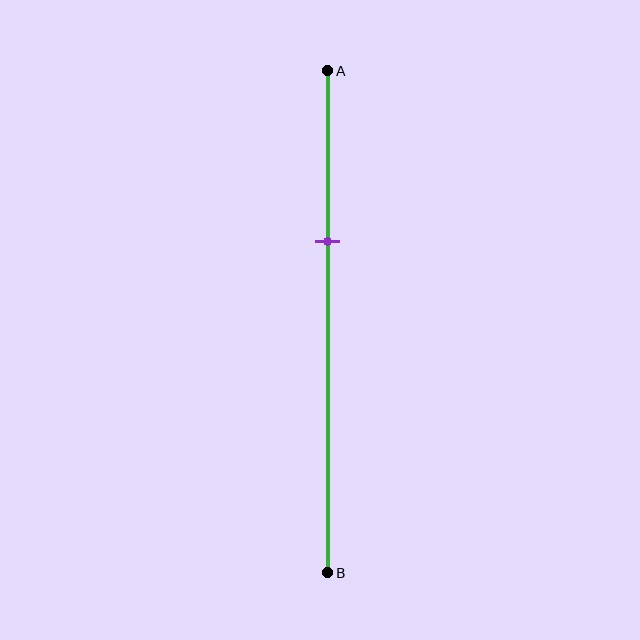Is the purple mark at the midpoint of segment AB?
No, the mark is at about 35% from A, not at the 50% midpoint.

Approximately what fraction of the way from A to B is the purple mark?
The purple mark is approximately 35% of the way from A to B.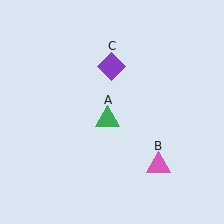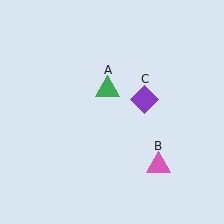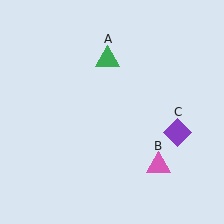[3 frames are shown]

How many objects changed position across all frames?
2 objects changed position: green triangle (object A), purple diamond (object C).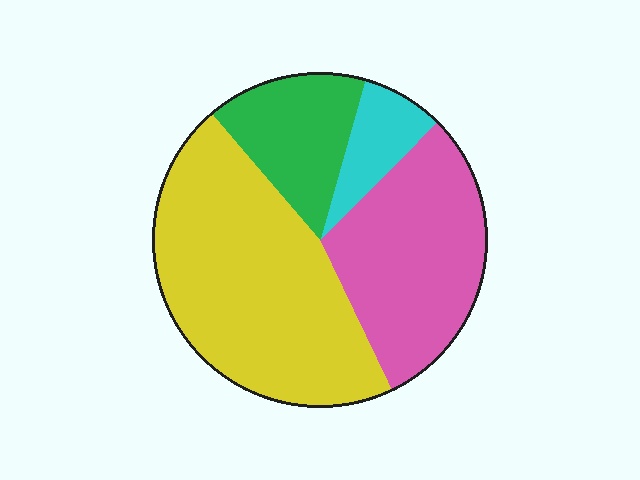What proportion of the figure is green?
Green covers roughly 15% of the figure.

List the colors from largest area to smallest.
From largest to smallest: yellow, pink, green, cyan.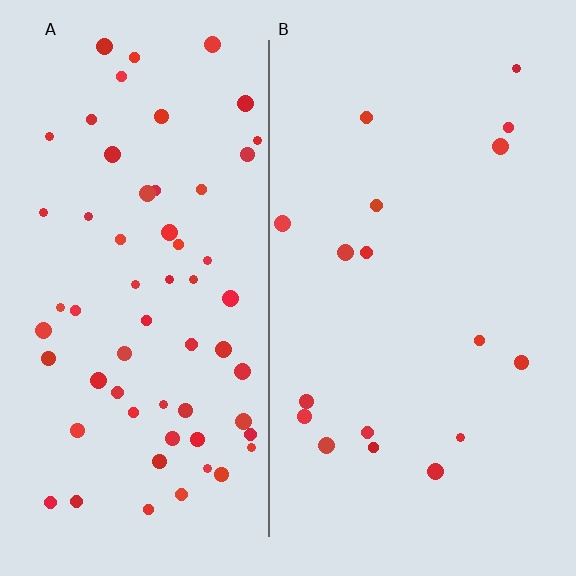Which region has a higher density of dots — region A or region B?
A (the left).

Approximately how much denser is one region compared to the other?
Approximately 3.5× — region A over region B.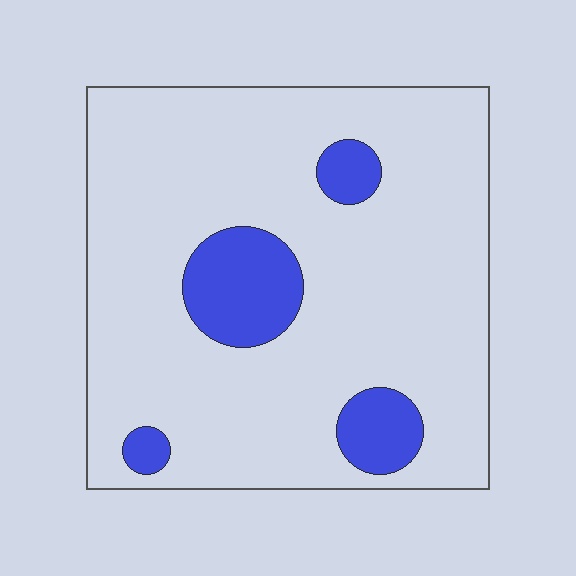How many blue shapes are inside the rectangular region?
4.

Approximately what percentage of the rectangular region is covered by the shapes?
Approximately 15%.